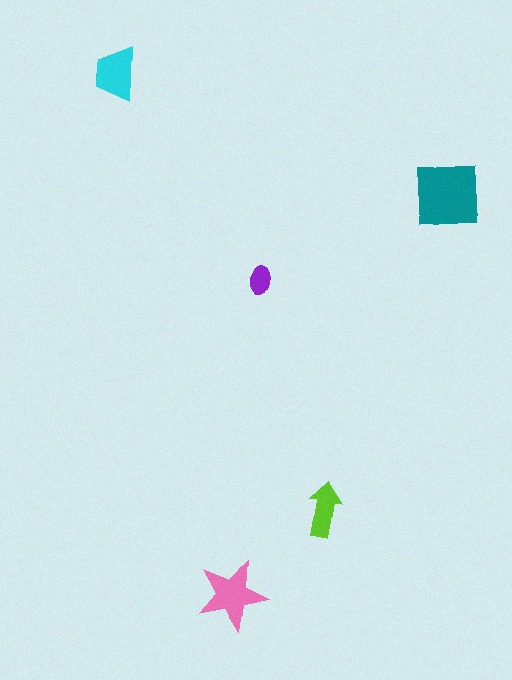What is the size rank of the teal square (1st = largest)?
1st.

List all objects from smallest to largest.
The purple ellipse, the lime arrow, the cyan trapezoid, the pink star, the teal square.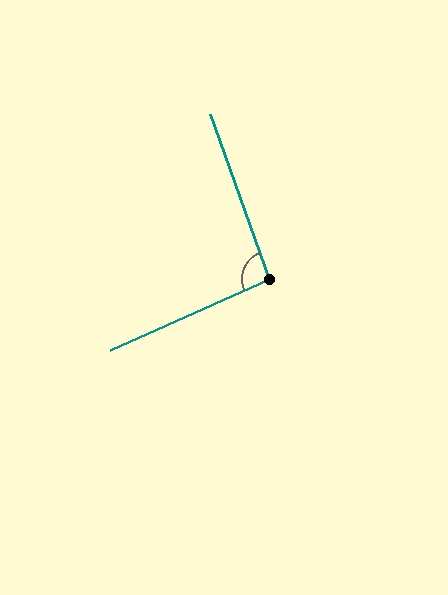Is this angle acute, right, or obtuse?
It is approximately a right angle.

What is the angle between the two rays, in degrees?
Approximately 94 degrees.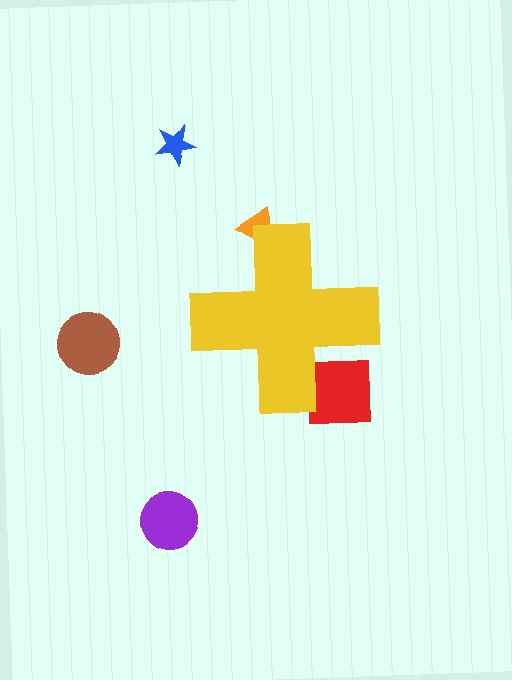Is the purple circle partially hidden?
No, the purple circle is fully visible.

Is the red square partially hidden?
Yes, the red square is partially hidden behind the yellow cross.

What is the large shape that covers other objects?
A yellow cross.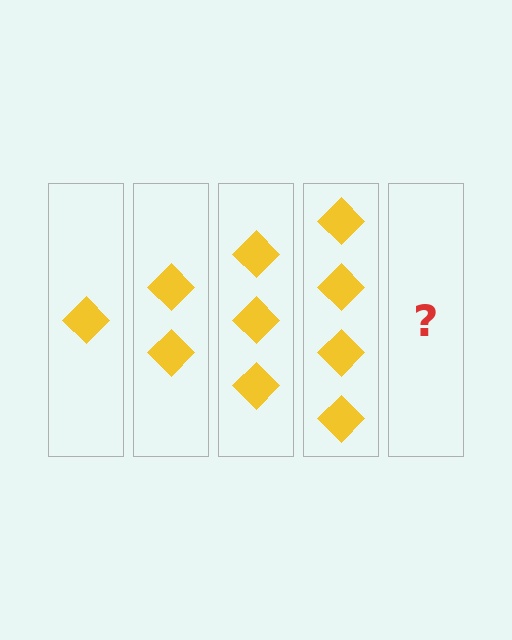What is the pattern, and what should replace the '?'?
The pattern is that each step adds one more diamond. The '?' should be 5 diamonds.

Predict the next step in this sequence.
The next step is 5 diamonds.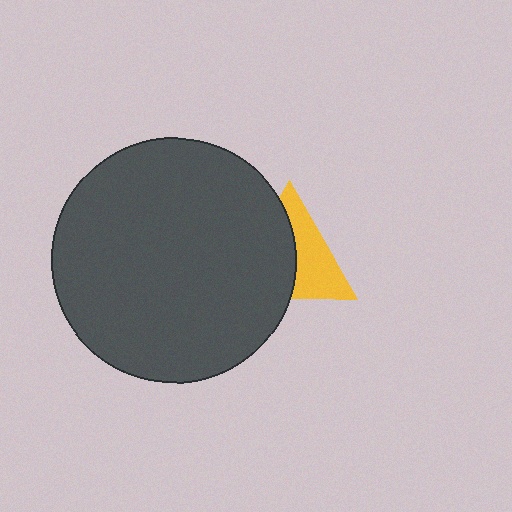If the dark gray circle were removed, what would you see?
You would see the complete yellow triangle.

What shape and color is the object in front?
The object in front is a dark gray circle.